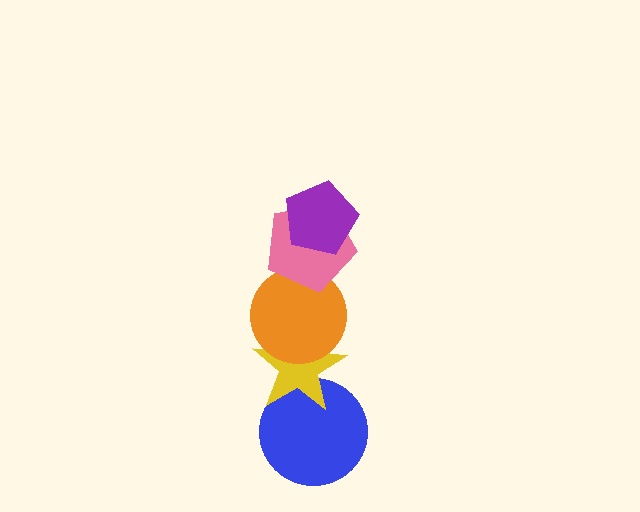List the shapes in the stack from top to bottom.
From top to bottom: the purple pentagon, the pink pentagon, the orange circle, the yellow star, the blue circle.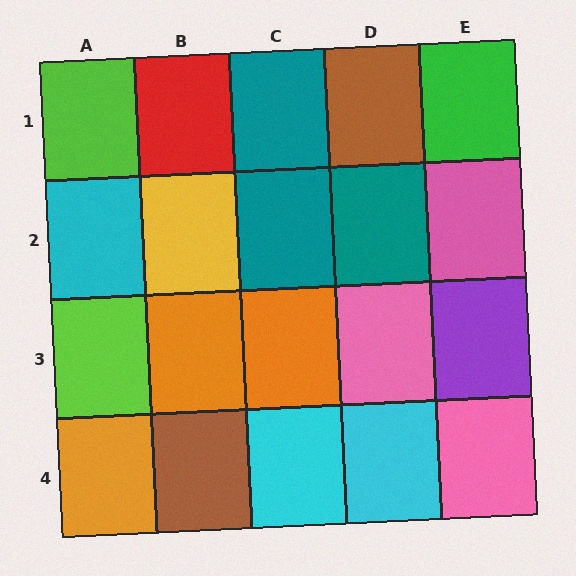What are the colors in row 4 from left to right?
Orange, brown, cyan, cyan, pink.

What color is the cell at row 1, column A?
Lime.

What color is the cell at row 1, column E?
Green.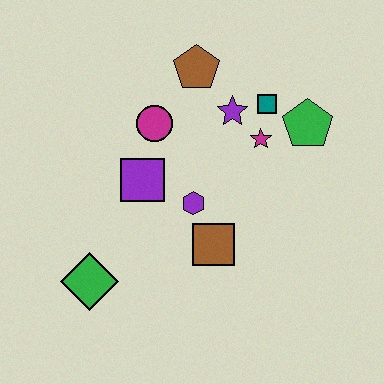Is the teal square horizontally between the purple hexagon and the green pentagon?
Yes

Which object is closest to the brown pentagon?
The purple star is closest to the brown pentagon.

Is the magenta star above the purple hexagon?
Yes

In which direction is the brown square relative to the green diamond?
The brown square is to the right of the green diamond.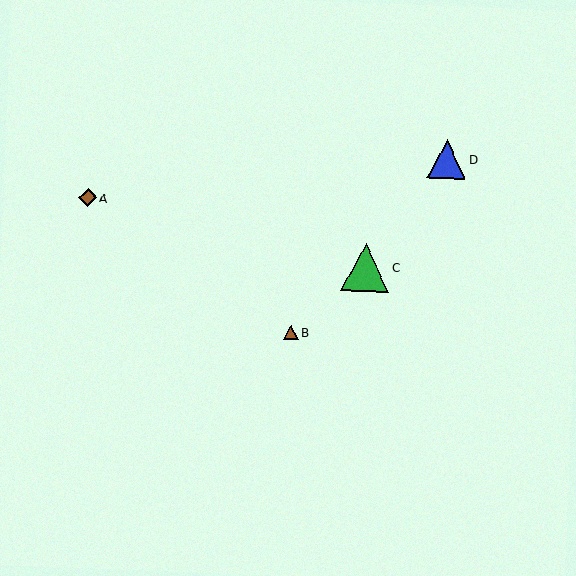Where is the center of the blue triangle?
The center of the blue triangle is at (447, 159).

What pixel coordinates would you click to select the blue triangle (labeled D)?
Click at (447, 159) to select the blue triangle D.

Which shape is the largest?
The green triangle (labeled C) is the largest.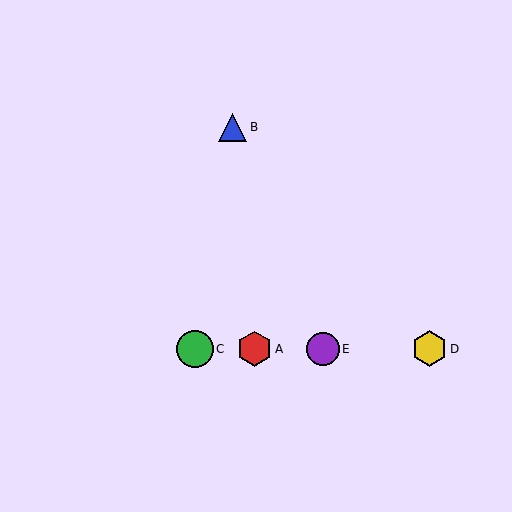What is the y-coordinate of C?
Object C is at y≈349.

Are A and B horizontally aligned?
No, A is at y≈349 and B is at y≈127.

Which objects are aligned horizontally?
Objects A, C, D, E are aligned horizontally.